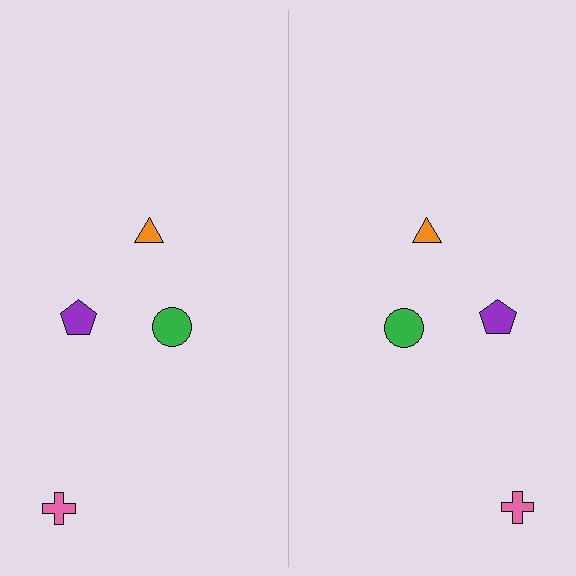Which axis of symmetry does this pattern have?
The pattern has a vertical axis of symmetry running through the center of the image.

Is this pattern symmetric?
Yes, this pattern has bilateral (reflection) symmetry.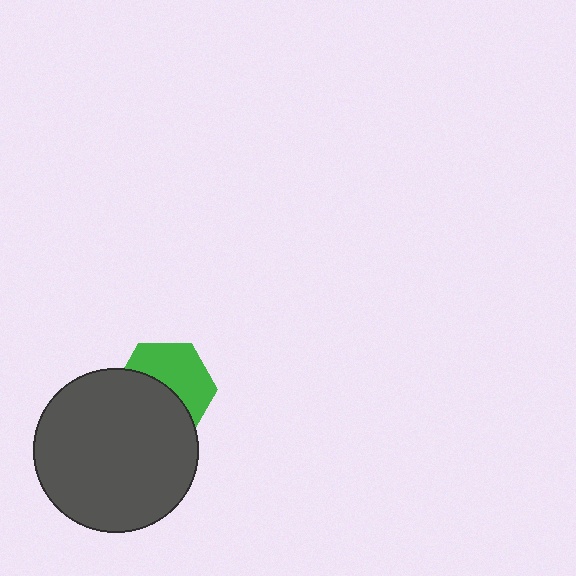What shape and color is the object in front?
The object in front is a dark gray circle.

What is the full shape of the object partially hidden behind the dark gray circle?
The partially hidden object is a green hexagon.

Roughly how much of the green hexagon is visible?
About half of it is visible (roughly 50%).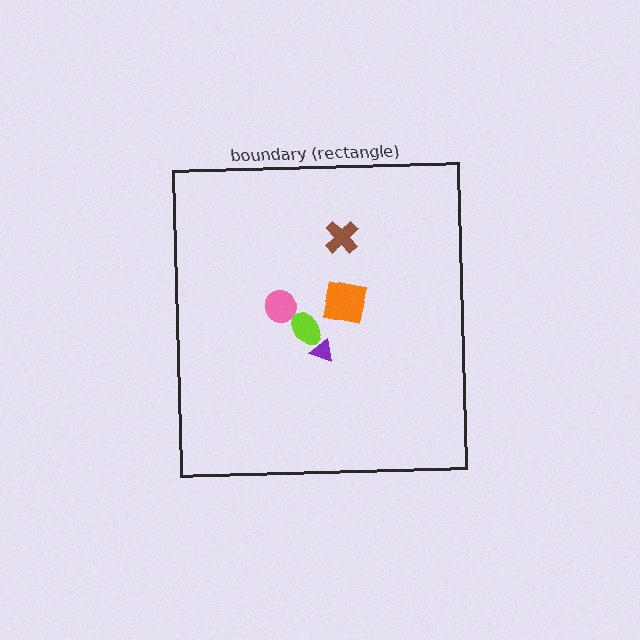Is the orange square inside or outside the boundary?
Inside.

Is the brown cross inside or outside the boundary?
Inside.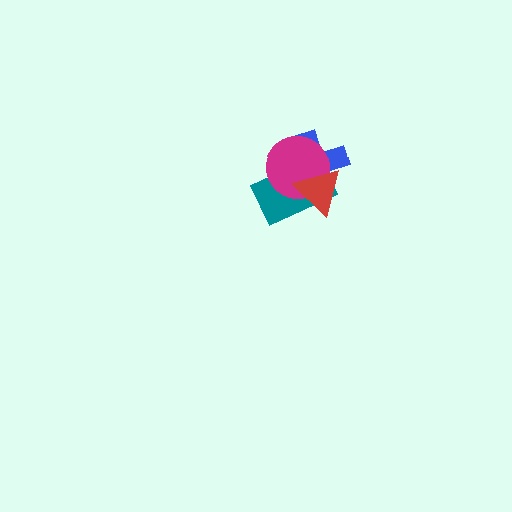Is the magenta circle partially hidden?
Yes, it is partially covered by another shape.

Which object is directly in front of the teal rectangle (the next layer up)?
The magenta circle is directly in front of the teal rectangle.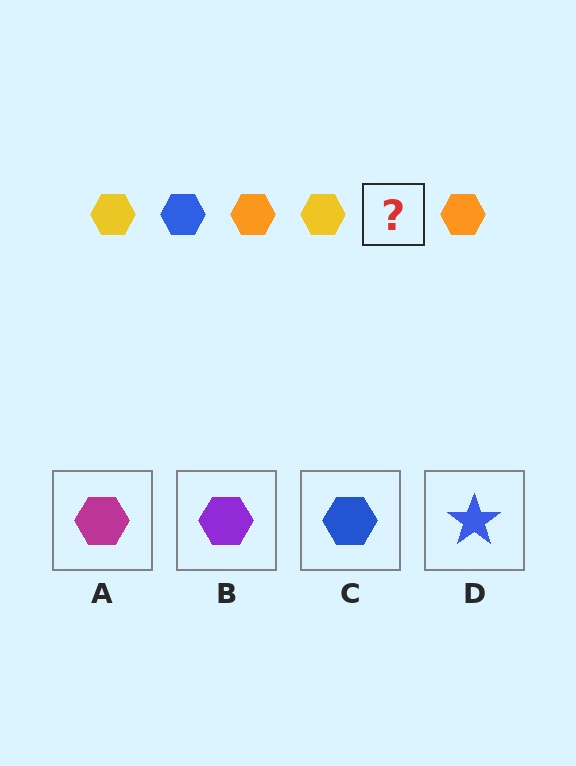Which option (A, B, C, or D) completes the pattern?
C.